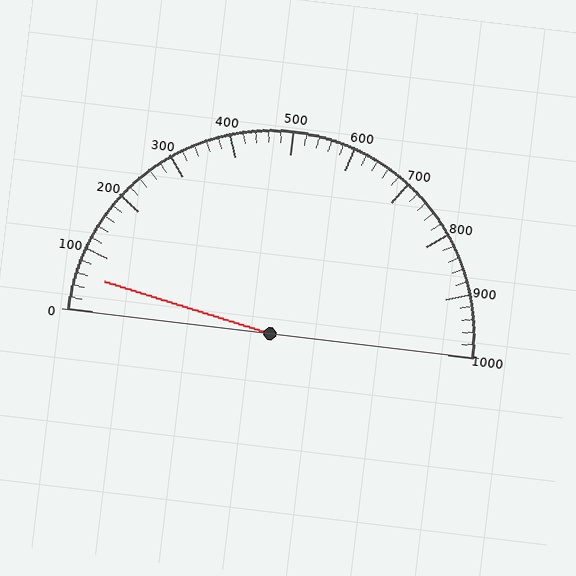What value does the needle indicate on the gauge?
The needle indicates approximately 60.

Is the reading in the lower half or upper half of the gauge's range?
The reading is in the lower half of the range (0 to 1000).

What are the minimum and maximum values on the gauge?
The gauge ranges from 0 to 1000.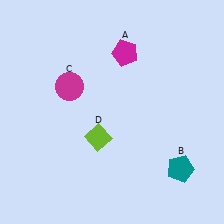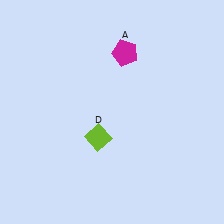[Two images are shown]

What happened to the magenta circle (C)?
The magenta circle (C) was removed in Image 2. It was in the top-left area of Image 1.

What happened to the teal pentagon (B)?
The teal pentagon (B) was removed in Image 2. It was in the bottom-right area of Image 1.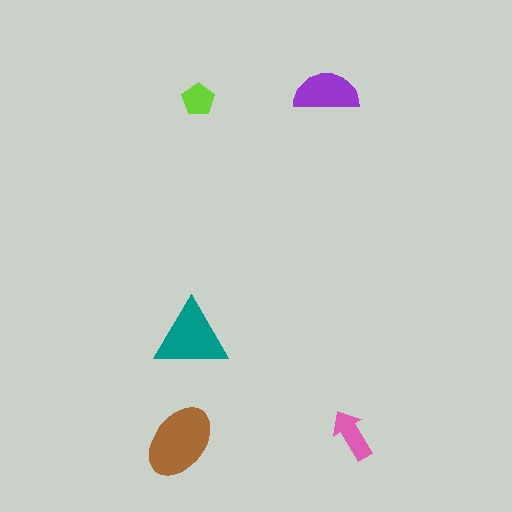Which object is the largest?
The brown ellipse.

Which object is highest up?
The purple semicircle is topmost.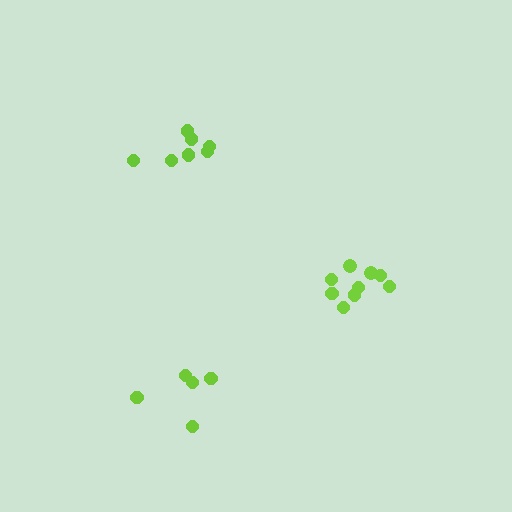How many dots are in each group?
Group 1: 7 dots, Group 2: 9 dots, Group 3: 5 dots (21 total).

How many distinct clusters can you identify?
There are 3 distinct clusters.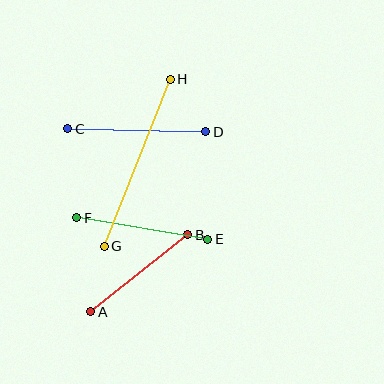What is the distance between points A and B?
The distance is approximately 124 pixels.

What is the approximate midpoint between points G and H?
The midpoint is at approximately (137, 163) pixels.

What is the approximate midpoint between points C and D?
The midpoint is at approximately (137, 130) pixels.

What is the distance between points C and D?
The distance is approximately 138 pixels.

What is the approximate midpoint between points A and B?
The midpoint is at approximately (139, 273) pixels.